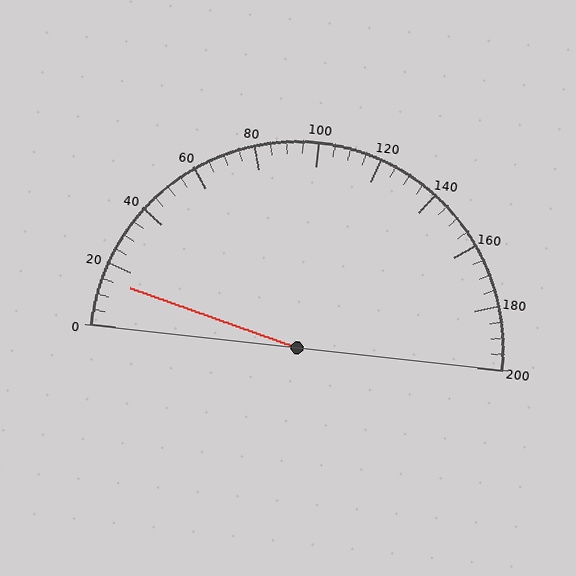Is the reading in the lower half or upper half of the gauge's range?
The reading is in the lower half of the range (0 to 200).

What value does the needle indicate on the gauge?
The needle indicates approximately 15.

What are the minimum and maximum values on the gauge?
The gauge ranges from 0 to 200.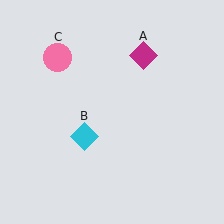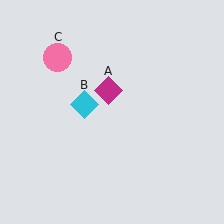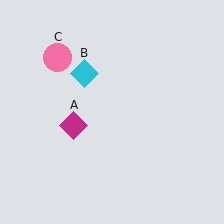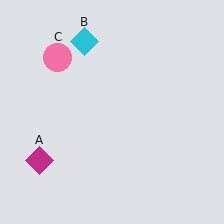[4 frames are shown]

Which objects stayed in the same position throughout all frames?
Pink circle (object C) remained stationary.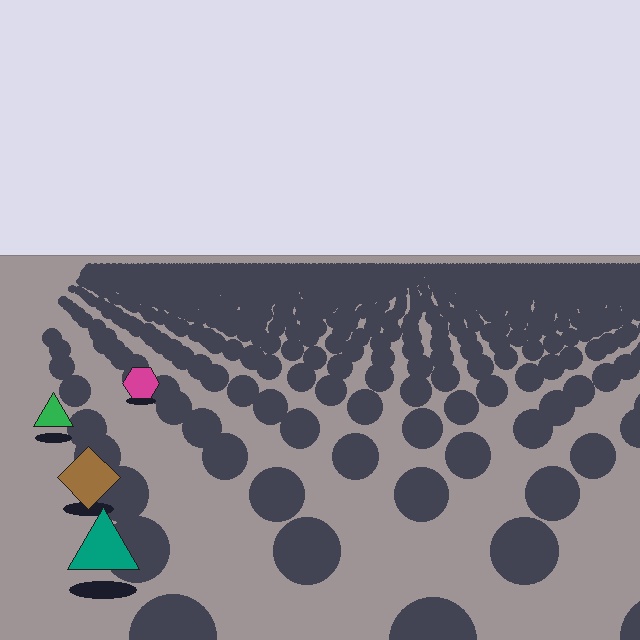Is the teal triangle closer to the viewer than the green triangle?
Yes. The teal triangle is closer — you can tell from the texture gradient: the ground texture is coarser near it.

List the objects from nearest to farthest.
From nearest to farthest: the teal triangle, the brown diamond, the green triangle, the magenta hexagon.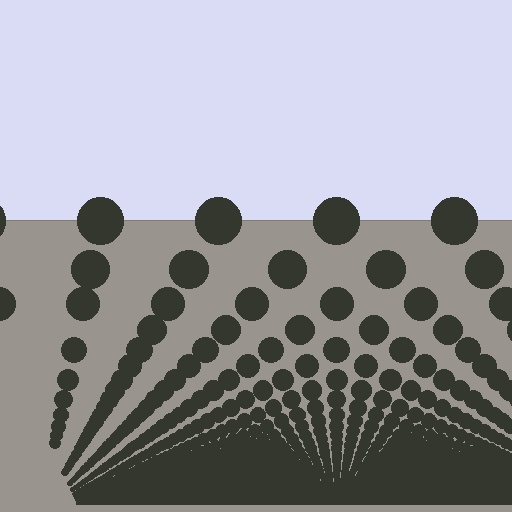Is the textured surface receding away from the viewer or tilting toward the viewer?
The surface appears to tilt toward the viewer. Texture elements get larger and sparser toward the top.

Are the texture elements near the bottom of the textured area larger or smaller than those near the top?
Smaller. The gradient is inverted — elements near the bottom are smaller and denser.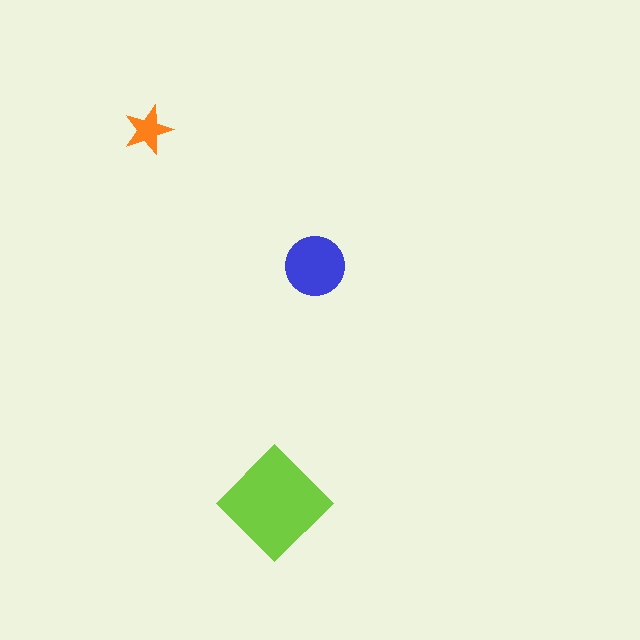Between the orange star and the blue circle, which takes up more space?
The blue circle.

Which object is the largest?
The lime diamond.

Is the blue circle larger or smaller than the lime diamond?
Smaller.